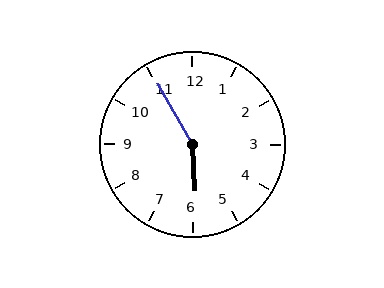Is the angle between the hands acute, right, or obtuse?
It is obtuse.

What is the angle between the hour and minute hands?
Approximately 152 degrees.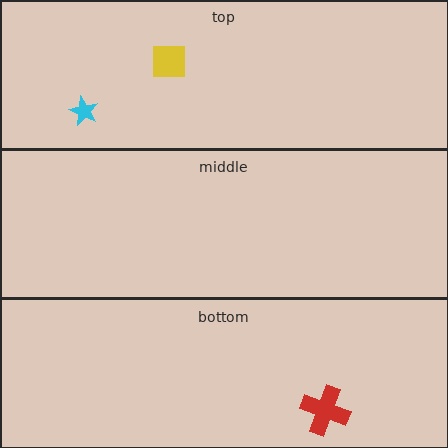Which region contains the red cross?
The bottom region.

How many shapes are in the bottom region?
1.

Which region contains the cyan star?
The top region.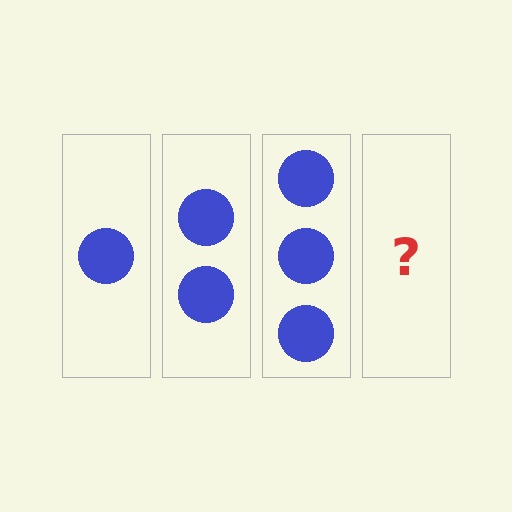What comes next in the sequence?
The next element should be 4 circles.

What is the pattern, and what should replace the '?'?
The pattern is that each step adds one more circle. The '?' should be 4 circles.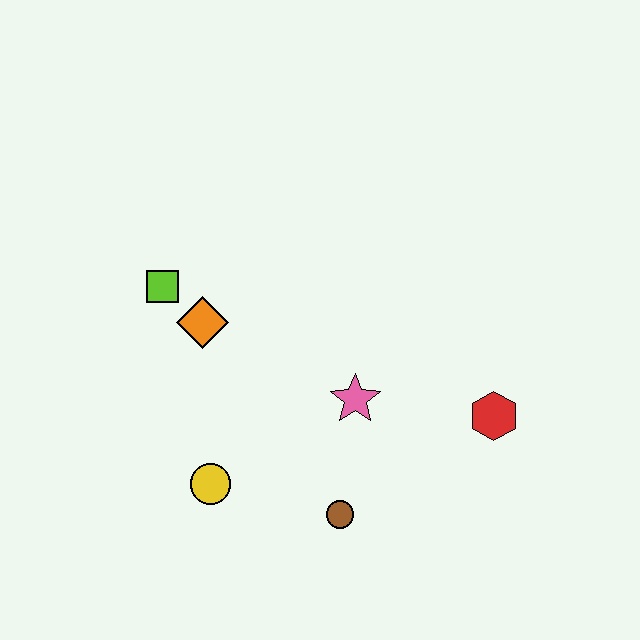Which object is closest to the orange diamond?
The lime square is closest to the orange diamond.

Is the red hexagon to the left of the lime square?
No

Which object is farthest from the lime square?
The red hexagon is farthest from the lime square.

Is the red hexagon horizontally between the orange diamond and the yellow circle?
No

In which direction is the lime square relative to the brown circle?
The lime square is above the brown circle.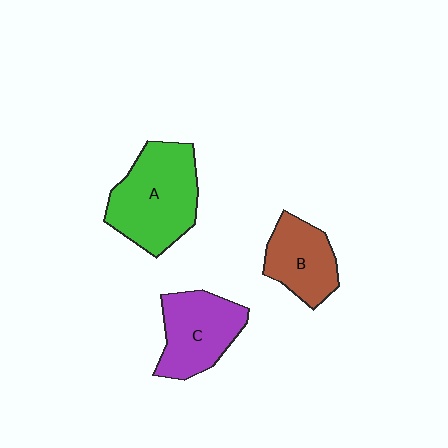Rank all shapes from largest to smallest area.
From largest to smallest: A (green), C (purple), B (brown).